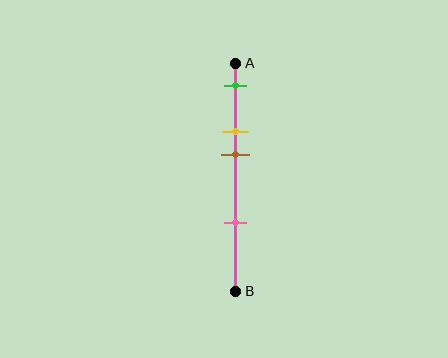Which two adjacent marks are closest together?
The yellow and brown marks are the closest adjacent pair.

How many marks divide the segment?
There are 4 marks dividing the segment.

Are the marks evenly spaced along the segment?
No, the marks are not evenly spaced.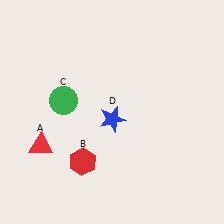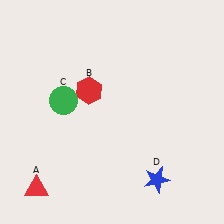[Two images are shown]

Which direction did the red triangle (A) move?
The red triangle (A) moved down.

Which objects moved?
The objects that moved are: the red triangle (A), the red hexagon (B), the blue star (D).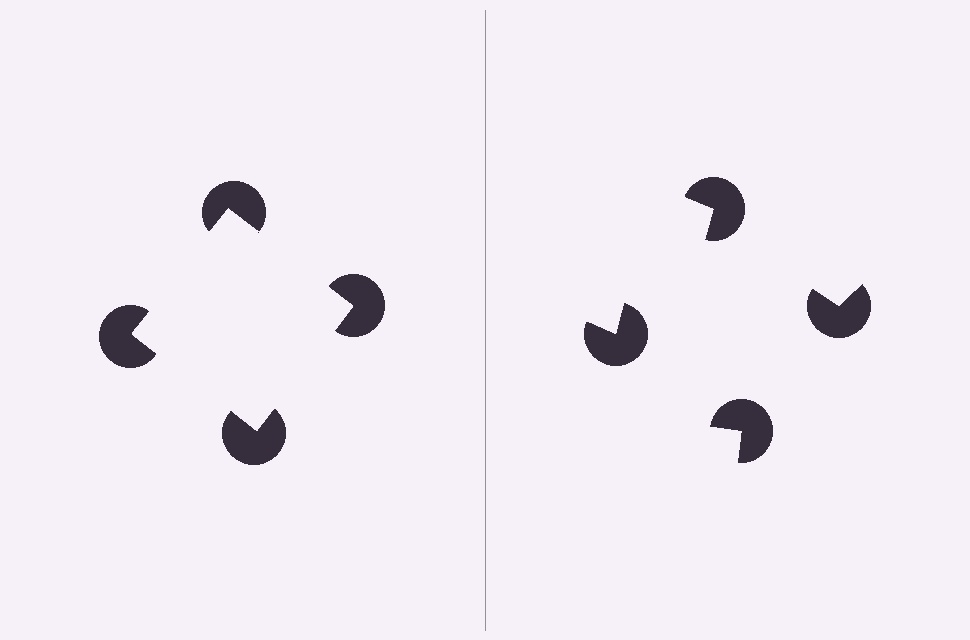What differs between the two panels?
The pac-man discs are positioned identically on both sides; only the wedge orientations differ. On the left they align to a square; on the right they are misaligned.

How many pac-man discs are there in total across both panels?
8 — 4 on each side.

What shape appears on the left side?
An illusory square.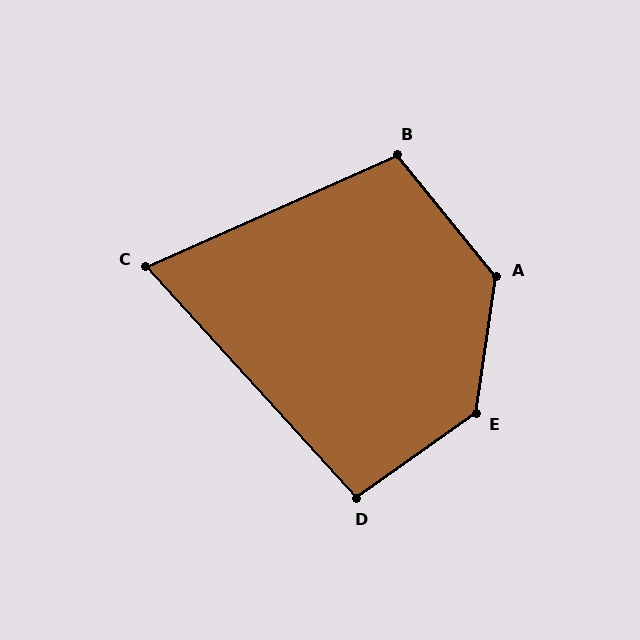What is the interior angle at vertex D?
Approximately 97 degrees (obtuse).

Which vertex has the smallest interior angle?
C, at approximately 72 degrees.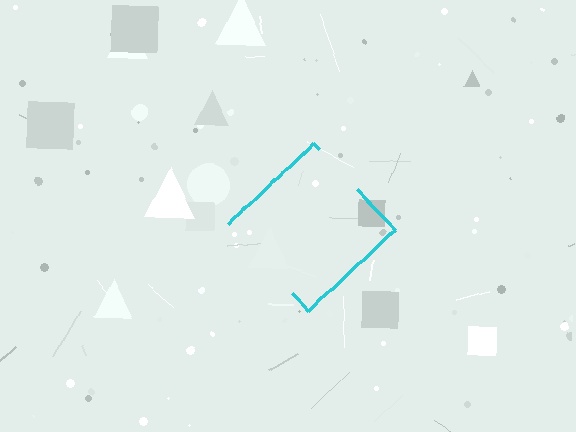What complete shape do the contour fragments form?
The contour fragments form a diamond.